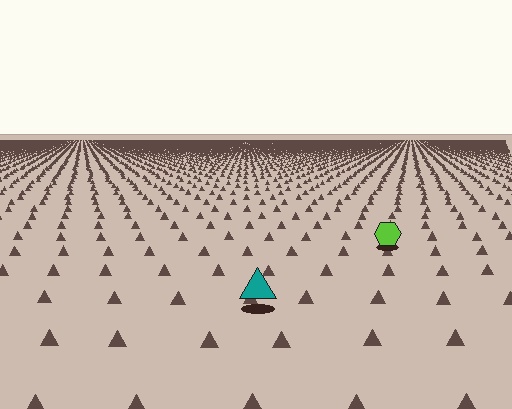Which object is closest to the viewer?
The teal triangle is closest. The texture marks near it are larger and more spread out.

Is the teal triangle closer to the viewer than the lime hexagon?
Yes. The teal triangle is closer — you can tell from the texture gradient: the ground texture is coarser near it.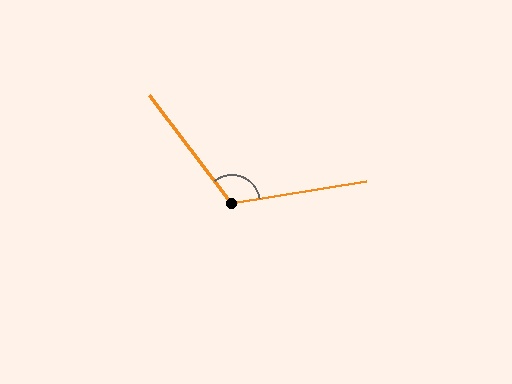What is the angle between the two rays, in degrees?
Approximately 118 degrees.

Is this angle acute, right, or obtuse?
It is obtuse.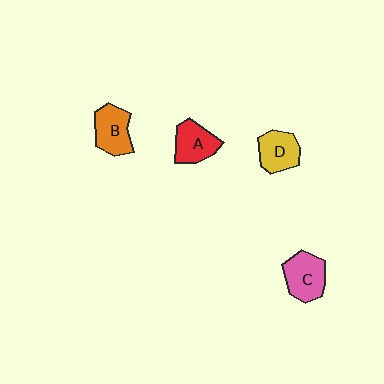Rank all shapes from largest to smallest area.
From largest to smallest: C (pink), B (orange), A (red), D (yellow).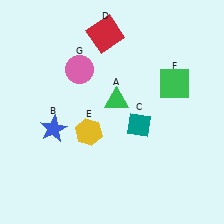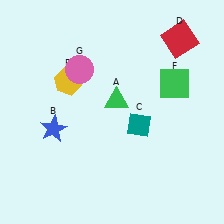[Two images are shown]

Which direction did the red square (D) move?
The red square (D) moved right.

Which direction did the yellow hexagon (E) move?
The yellow hexagon (E) moved up.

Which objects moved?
The objects that moved are: the red square (D), the yellow hexagon (E).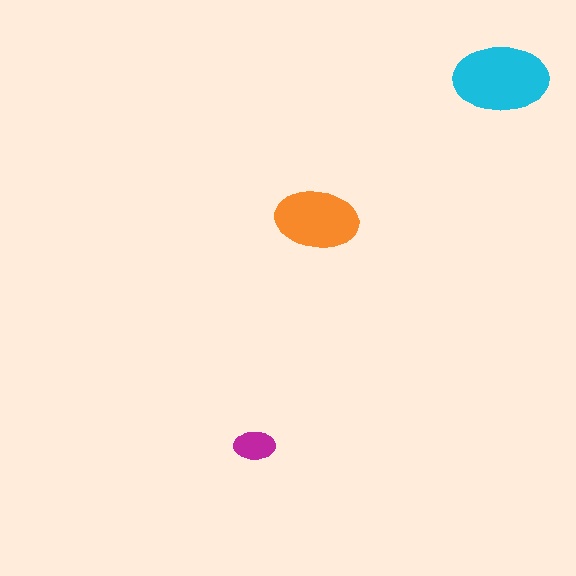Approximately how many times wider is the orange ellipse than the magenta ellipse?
About 2 times wider.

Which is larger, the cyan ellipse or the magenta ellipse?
The cyan one.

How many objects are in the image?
There are 3 objects in the image.